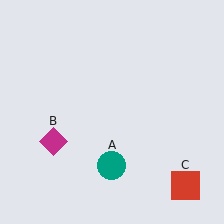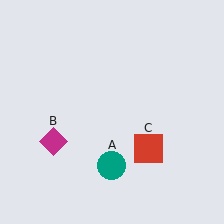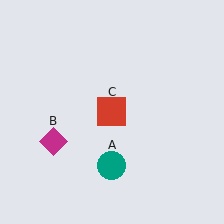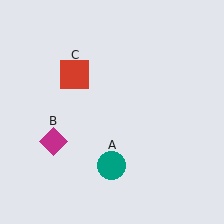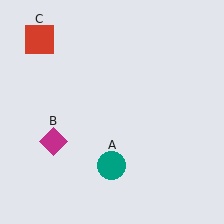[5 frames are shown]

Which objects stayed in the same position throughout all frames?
Teal circle (object A) and magenta diamond (object B) remained stationary.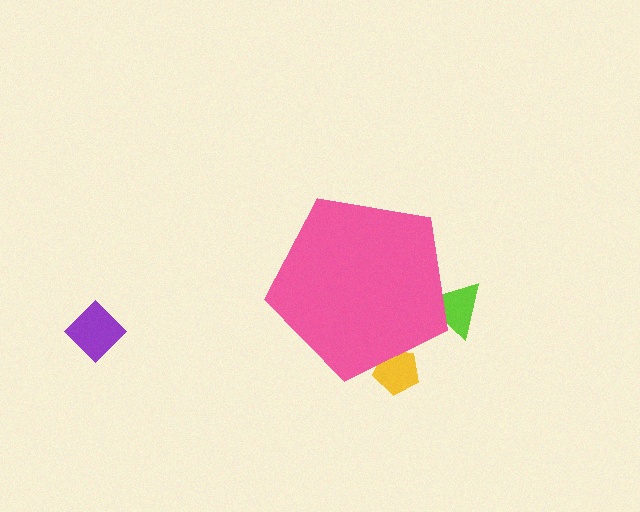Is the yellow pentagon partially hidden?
Yes, the yellow pentagon is partially hidden behind the pink pentagon.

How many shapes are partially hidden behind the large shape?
2 shapes are partially hidden.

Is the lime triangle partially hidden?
Yes, the lime triangle is partially hidden behind the pink pentagon.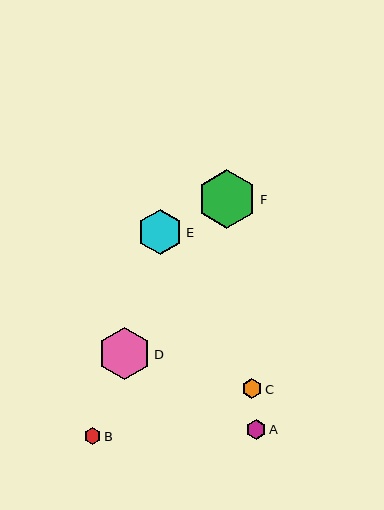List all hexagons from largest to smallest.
From largest to smallest: F, D, E, A, C, B.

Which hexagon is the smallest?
Hexagon B is the smallest with a size of approximately 17 pixels.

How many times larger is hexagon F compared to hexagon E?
Hexagon F is approximately 1.3 times the size of hexagon E.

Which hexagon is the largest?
Hexagon F is the largest with a size of approximately 60 pixels.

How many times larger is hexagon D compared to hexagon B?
Hexagon D is approximately 3.2 times the size of hexagon B.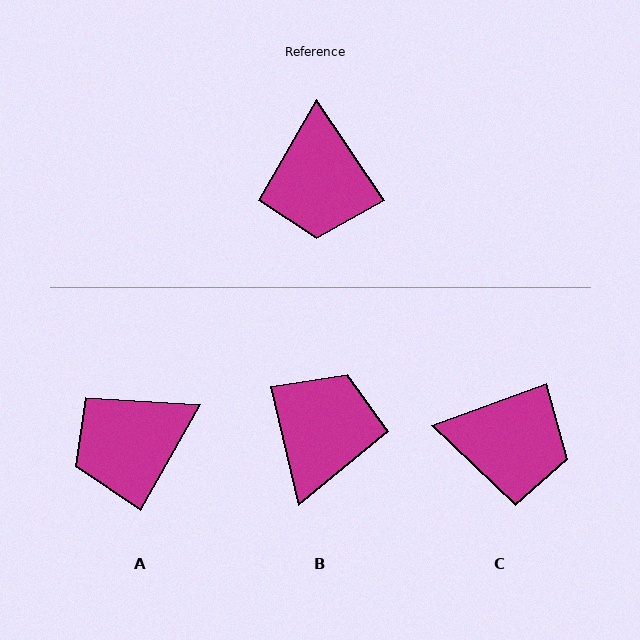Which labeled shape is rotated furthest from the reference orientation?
B, about 159 degrees away.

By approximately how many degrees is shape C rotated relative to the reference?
Approximately 76 degrees counter-clockwise.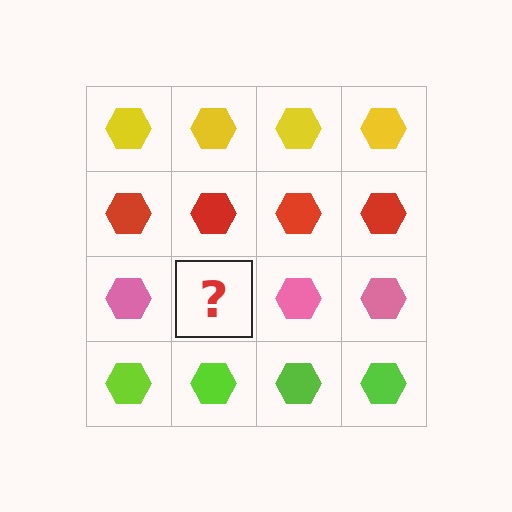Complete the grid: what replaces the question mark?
The question mark should be replaced with a pink hexagon.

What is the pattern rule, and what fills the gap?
The rule is that each row has a consistent color. The gap should be filled with a pink hexagon.